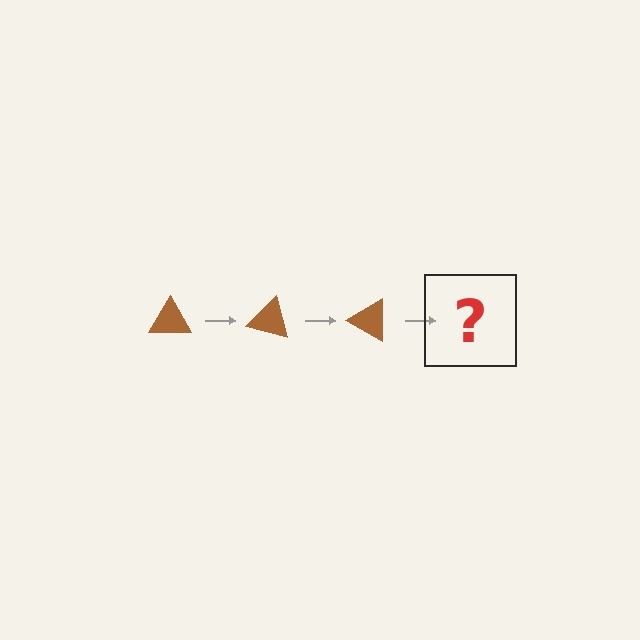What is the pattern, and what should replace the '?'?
The pattern is that the triangle rotates 15 degrees each step. The '?' should be a brown triangle rotated 45 degrees.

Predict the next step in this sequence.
The next step is a brown triangle rotated 45 degrees.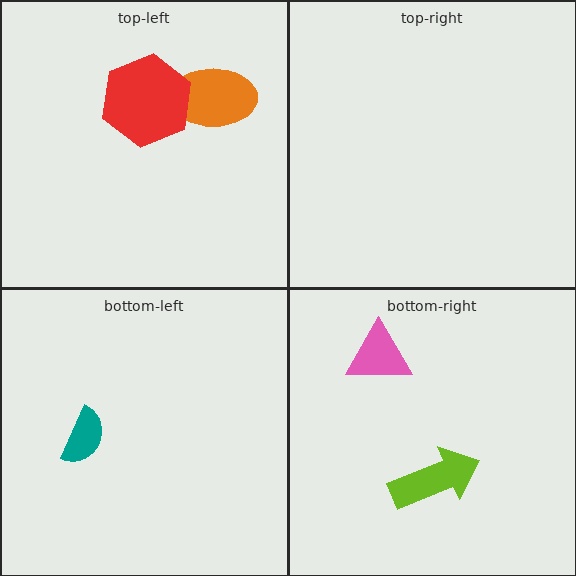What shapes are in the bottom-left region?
The teal semicircle.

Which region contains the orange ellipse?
The top-left region.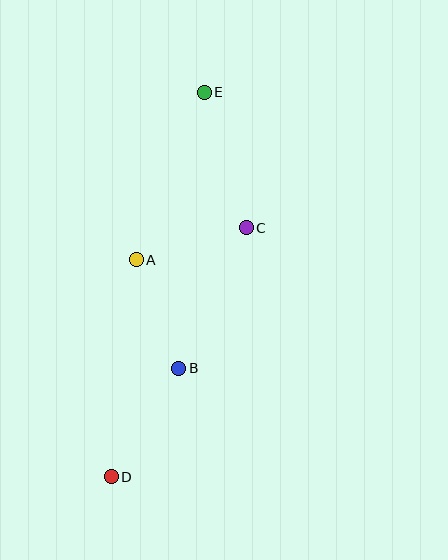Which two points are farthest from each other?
Points D and E are farthest from each other.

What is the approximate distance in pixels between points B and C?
The distance between B and C is approximately 156 pixels.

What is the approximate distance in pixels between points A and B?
The distance between A and B is approximately 116 pixels.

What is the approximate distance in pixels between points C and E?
The distance between C and E is approximately 141 pixels.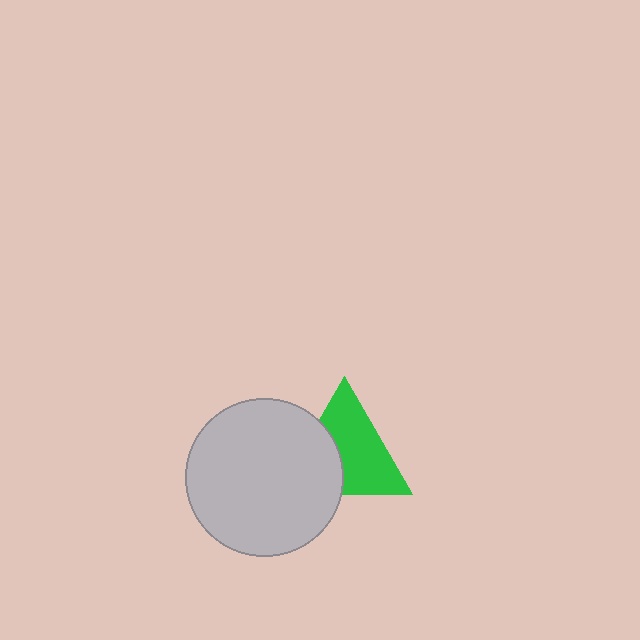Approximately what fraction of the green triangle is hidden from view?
Roughly 37% of the green triangle is hidden behind the light gray circle.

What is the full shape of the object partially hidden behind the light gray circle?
The partially hidden object is a green triangle.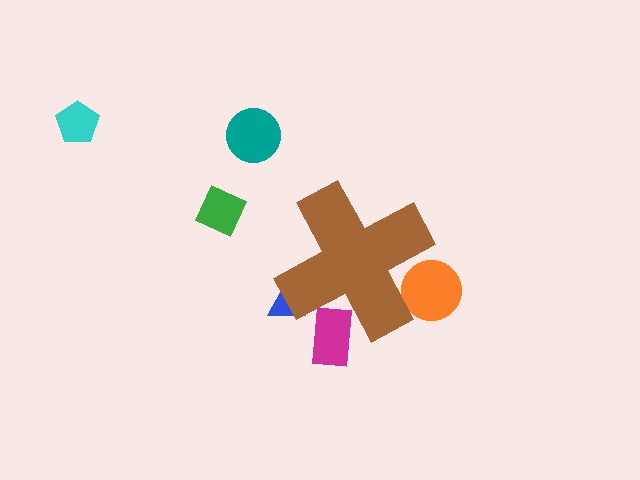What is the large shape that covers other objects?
A brown cross.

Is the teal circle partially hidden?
No, the teal circle is fully visible.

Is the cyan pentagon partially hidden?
No, the cyan pentagon is fully visible.